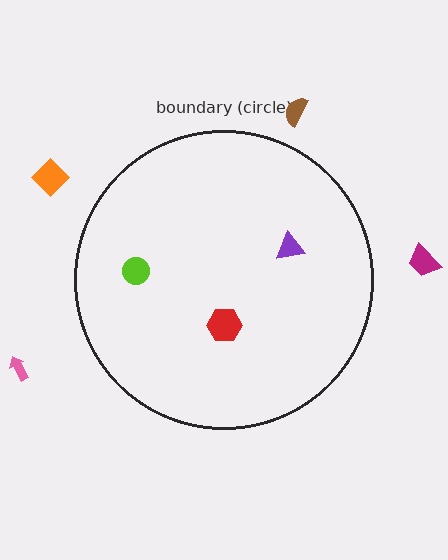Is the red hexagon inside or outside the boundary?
Inside.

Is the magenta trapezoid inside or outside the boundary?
Outside.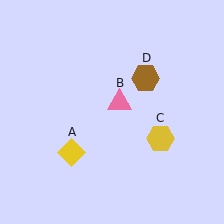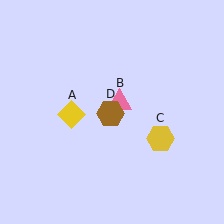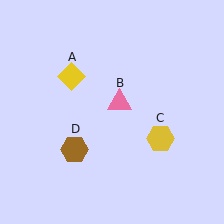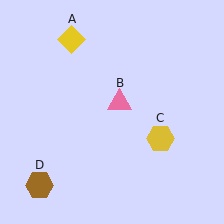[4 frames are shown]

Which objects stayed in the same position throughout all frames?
Pink triangle (object B) and yellow hexagon (object C) remained stationary.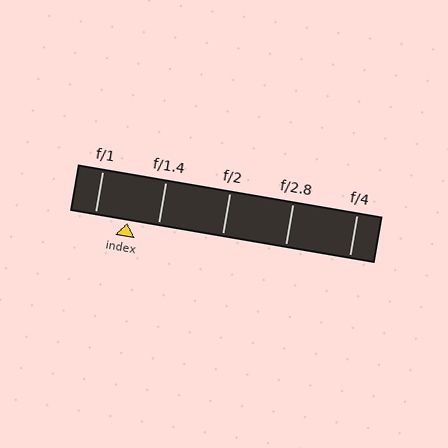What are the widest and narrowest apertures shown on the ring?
The widest aperture shown is f/1 and the narrowest is f/4.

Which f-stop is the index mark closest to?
The index mark is closest to f/1.4.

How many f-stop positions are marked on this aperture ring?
There are 5 f-stop positions marked.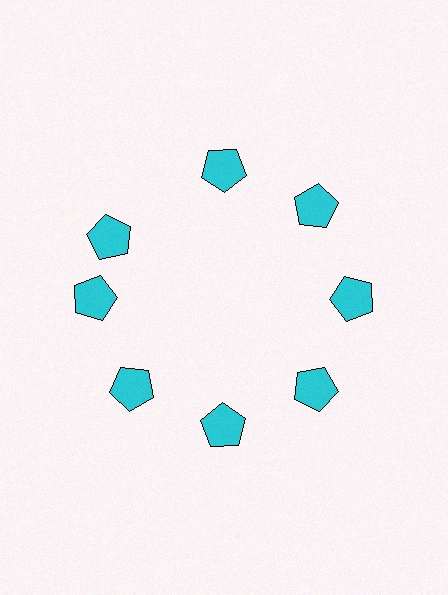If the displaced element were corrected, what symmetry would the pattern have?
It would have 8-fold rotational symmetry — the pattern would map onto itself every 45 degrees.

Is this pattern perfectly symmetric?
No. The 8 cyan pentagons are arranged in a ring, but one element near the 10 o'clock position is rotated out of alignment along the ring, breaking the 8-fold rotational symmetry.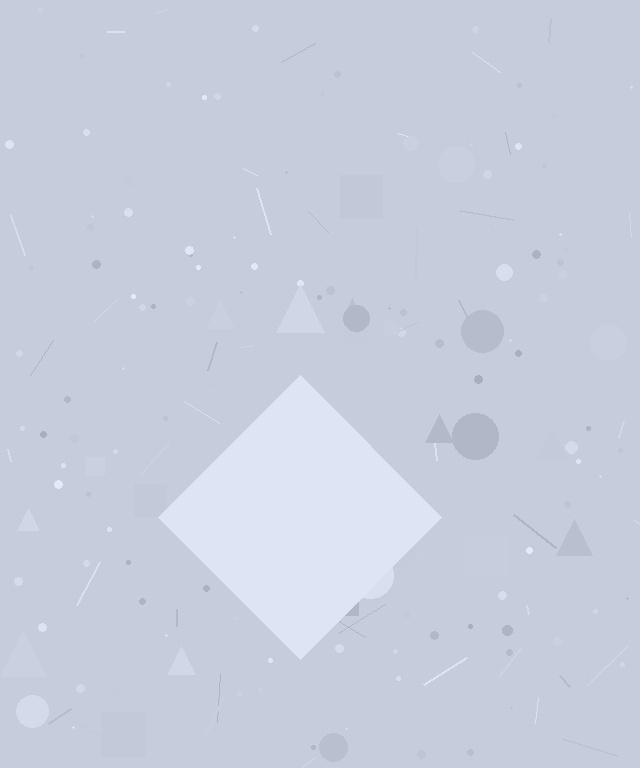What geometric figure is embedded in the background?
A diamond is embedded in the background.